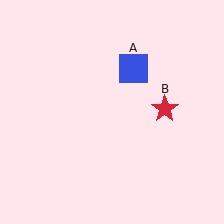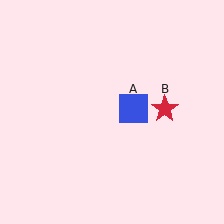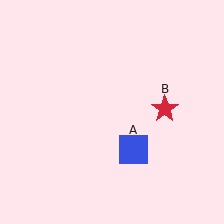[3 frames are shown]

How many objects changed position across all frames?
1 object changed position: blue square (object A).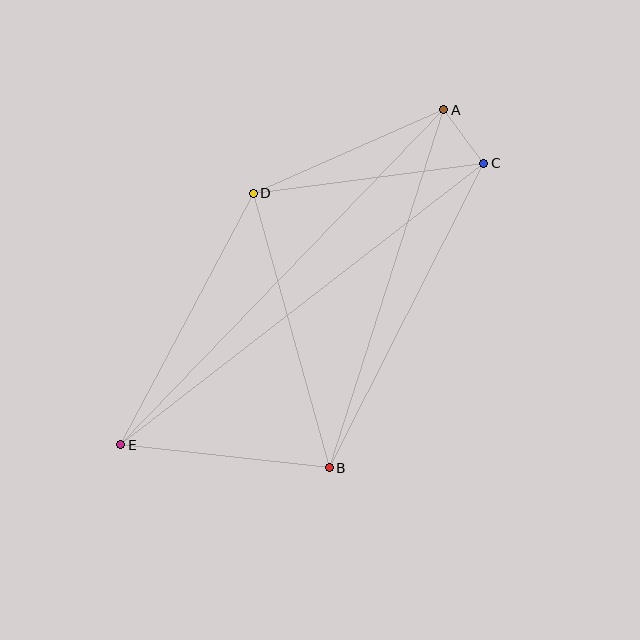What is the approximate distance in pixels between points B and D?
The distance between B and D is approximately 285 pixels.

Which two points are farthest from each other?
Points A and E are farthest from each other.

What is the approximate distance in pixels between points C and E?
The distance between C and E is approximately 459 pixels.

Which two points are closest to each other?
Points A and C are closest to each other.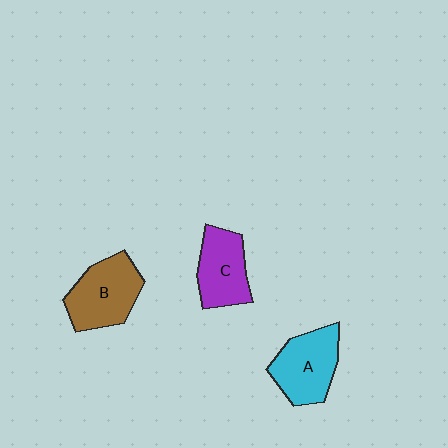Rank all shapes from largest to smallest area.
From largest to smallest: B (brown), A (cyan), C (purple).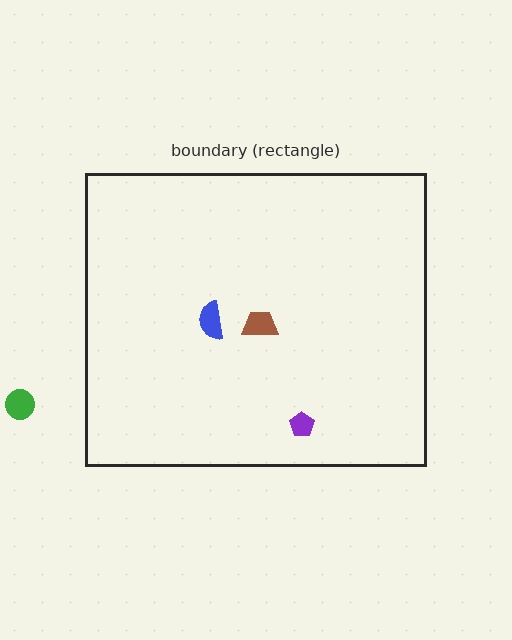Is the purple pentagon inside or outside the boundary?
Inside.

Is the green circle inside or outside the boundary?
Outside.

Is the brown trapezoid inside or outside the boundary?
Inside.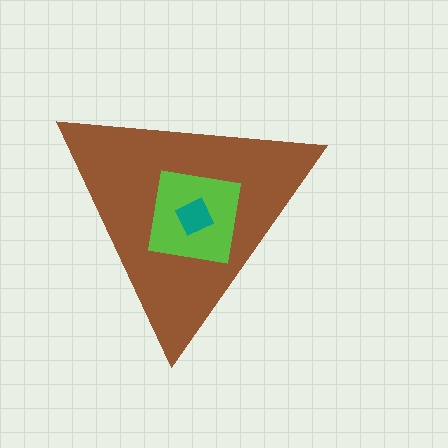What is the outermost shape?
The brown triangle.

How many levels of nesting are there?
3.